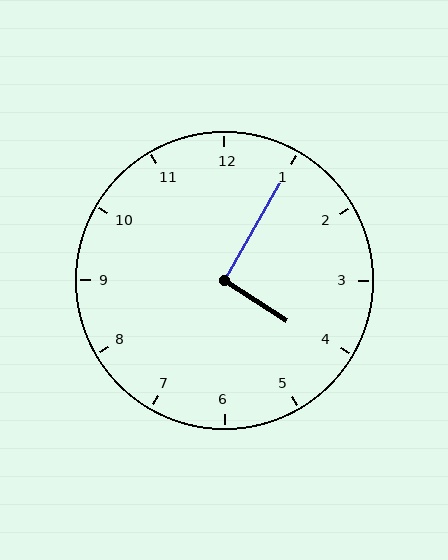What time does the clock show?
4:05.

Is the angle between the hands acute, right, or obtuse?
It is right.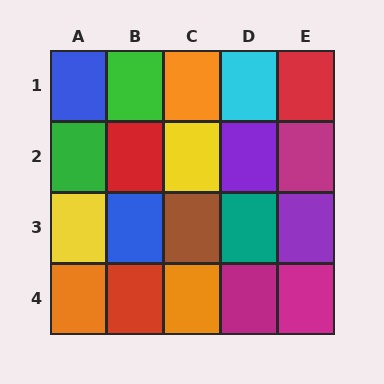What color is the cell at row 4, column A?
Orange.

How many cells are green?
2 cells are green.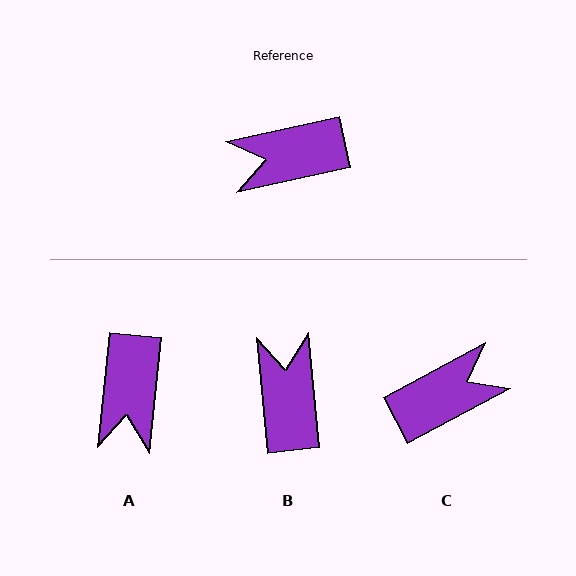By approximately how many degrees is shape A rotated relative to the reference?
Approximately 71 degrees counter-clockwise.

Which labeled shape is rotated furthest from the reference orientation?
C, about 164 degrees away.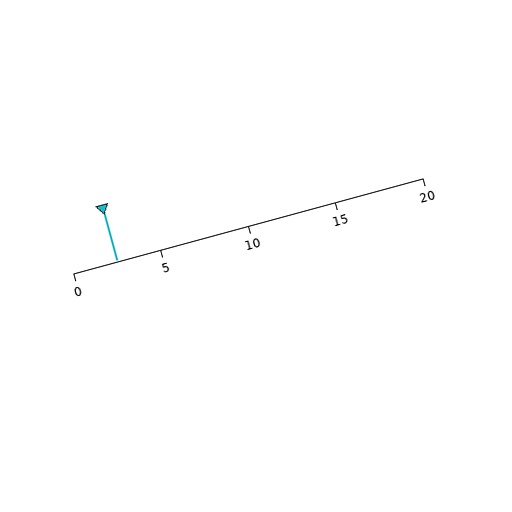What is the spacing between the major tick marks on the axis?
The major ticks are spaced 5 apart.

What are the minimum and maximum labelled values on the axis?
The axis runs from 0 to 20.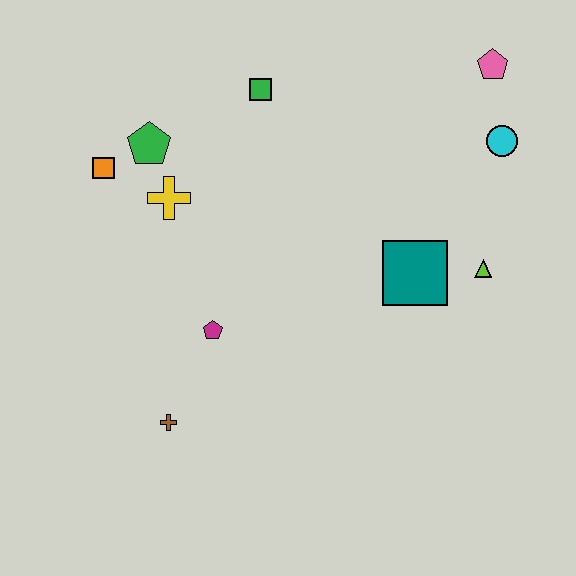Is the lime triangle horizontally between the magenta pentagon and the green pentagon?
No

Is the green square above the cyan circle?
Yes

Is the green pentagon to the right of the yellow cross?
No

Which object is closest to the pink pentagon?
The cyan circle is closest to the pink pentagon.